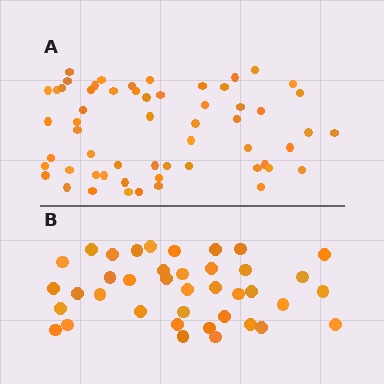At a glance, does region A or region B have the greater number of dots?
Region A (the top region) has more dots.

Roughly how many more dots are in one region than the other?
Region A has approximately 20 more dots than region B.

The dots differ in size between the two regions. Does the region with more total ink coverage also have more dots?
No. Region B has more total ink coverage because its dots are larger, but region A actually contains more individual dots. Total area can be misleading — the number of items is what matters here.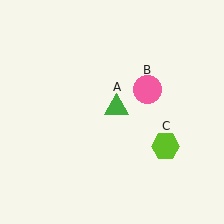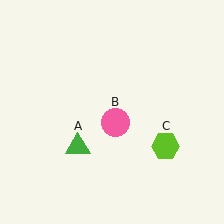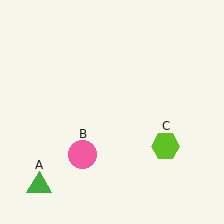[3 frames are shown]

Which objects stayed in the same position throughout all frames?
Lime hexagon (object C) remained stationary.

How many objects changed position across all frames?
2 objects changed position: green triangle (object A), pink circle (object B).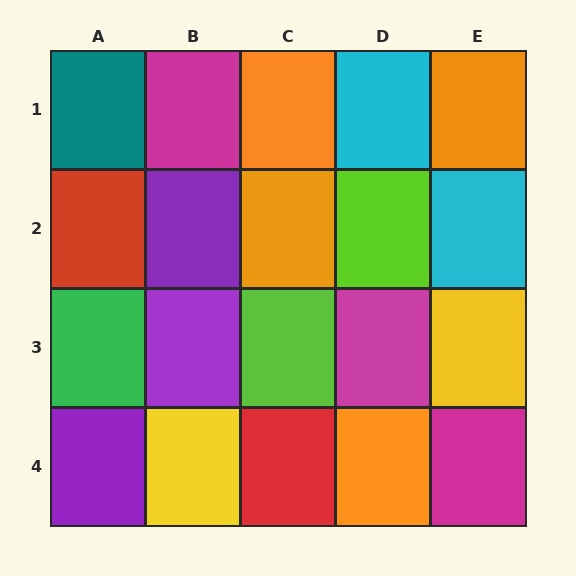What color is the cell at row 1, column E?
Orange.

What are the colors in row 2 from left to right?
Red, purple, orange, lime, cyan.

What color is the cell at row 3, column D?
Magenta.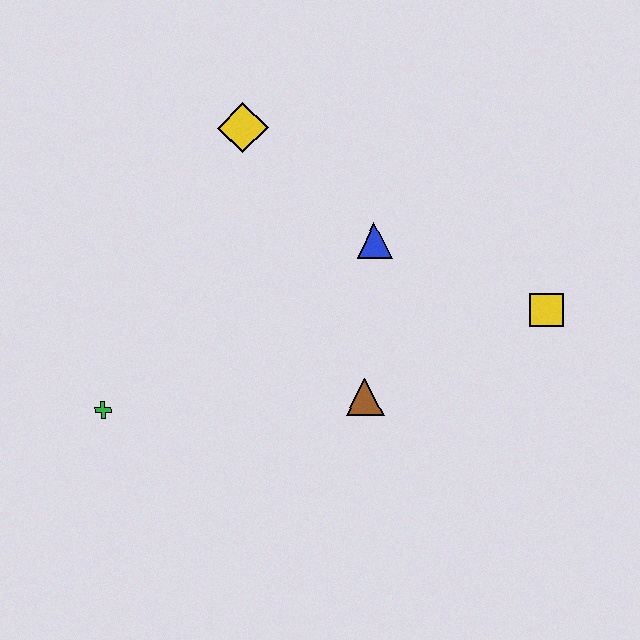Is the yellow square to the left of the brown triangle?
No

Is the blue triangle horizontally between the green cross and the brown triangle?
No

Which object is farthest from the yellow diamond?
The yellow square is farthest from the yellow diamond.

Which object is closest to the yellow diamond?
The blue triangle is closest to the yellow diamond.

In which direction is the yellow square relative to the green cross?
The yellow square is to the right of the green cross.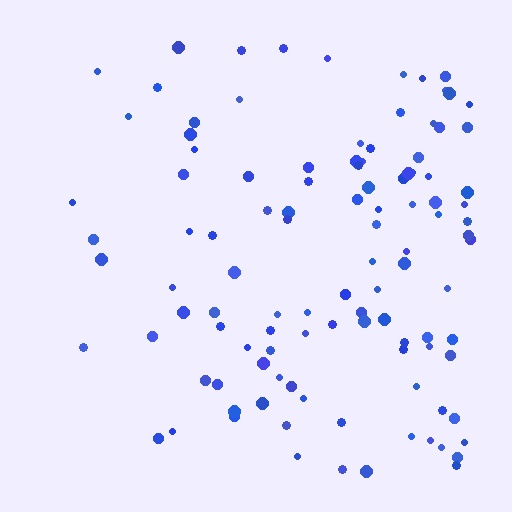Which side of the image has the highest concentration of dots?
The right.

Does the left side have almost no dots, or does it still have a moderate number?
Still a moderate number, just noticeably fewer than the right.